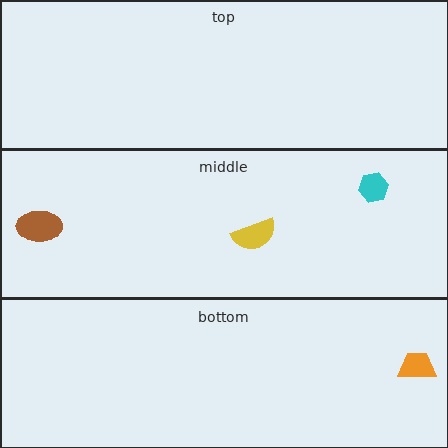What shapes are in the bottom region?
The orange trapezoid.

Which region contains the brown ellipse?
The middle region.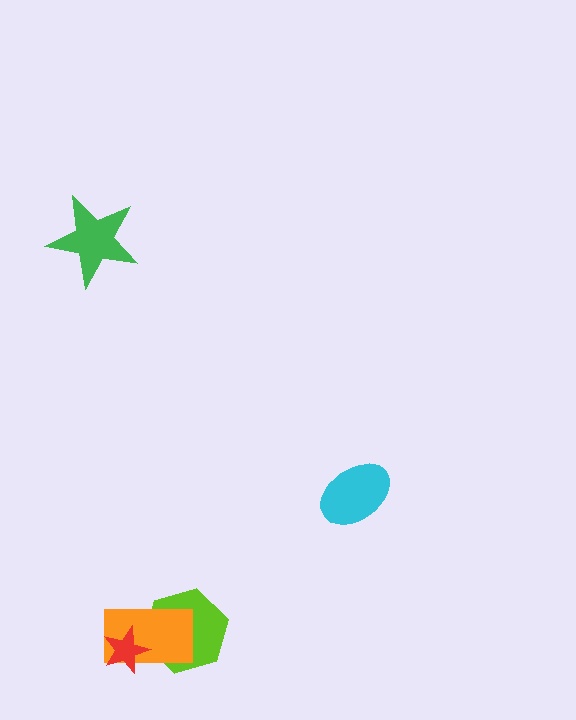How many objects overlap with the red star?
1 object overlaps with the red star.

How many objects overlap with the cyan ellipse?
0 objects overlap with the cyan ellipse.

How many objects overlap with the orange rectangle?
2 objects overlap with the orange rectangle.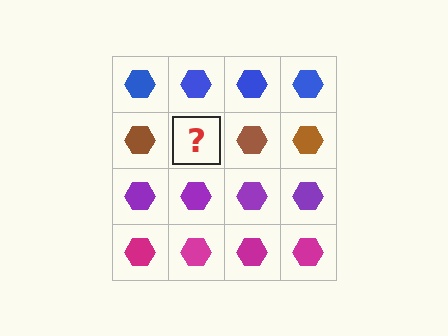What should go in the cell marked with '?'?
The missing cell should contain a brown hexagon.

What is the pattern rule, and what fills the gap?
The rule is that each row has a consistent color. The gap should be filled with a brown hexagon.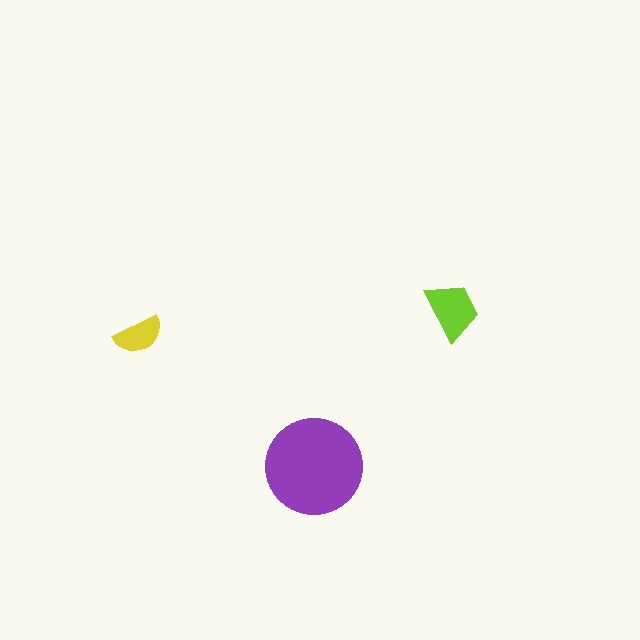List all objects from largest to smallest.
The purple circle, the lime trapezoid, the yellow semicircle.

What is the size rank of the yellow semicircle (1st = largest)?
3rd.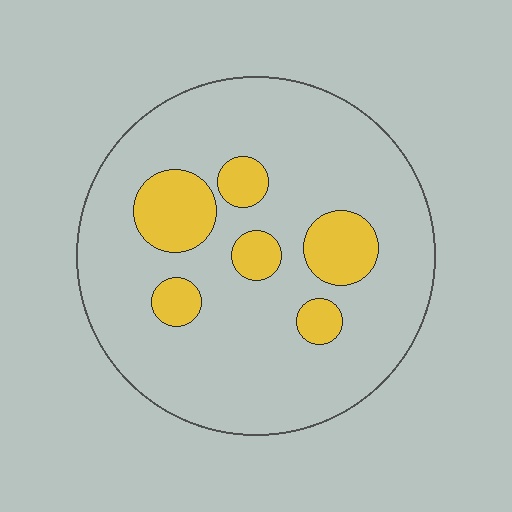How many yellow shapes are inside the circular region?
6.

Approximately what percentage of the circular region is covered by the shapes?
Approximately 20%.